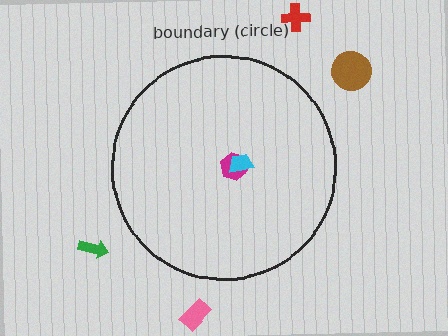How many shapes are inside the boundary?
2 inside, 4 outside.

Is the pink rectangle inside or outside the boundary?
Outside.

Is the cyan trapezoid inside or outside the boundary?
Inside.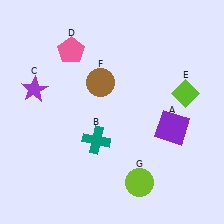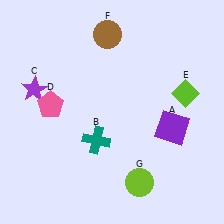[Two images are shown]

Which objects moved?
The objects that moved are: the pink pentagon (D), the brown circle (F).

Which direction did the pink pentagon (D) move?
The pink pentagon (D) moved down.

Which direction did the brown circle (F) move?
The brown circle (F) moved up.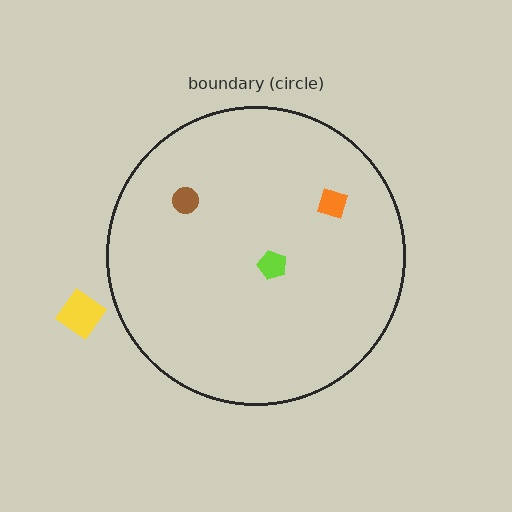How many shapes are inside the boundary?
3 inside, 1 outside.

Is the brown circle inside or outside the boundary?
Inside.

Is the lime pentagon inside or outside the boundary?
Inside.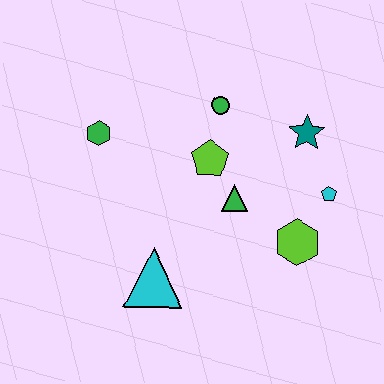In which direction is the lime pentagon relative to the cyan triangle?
The lime pentagon is above the cyan triangle.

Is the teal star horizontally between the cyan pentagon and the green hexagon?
Yes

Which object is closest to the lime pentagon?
The green triangle is closest to the lime pentagon.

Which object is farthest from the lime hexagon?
The green hexagon is farthest from the lime hexagon.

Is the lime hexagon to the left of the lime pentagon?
No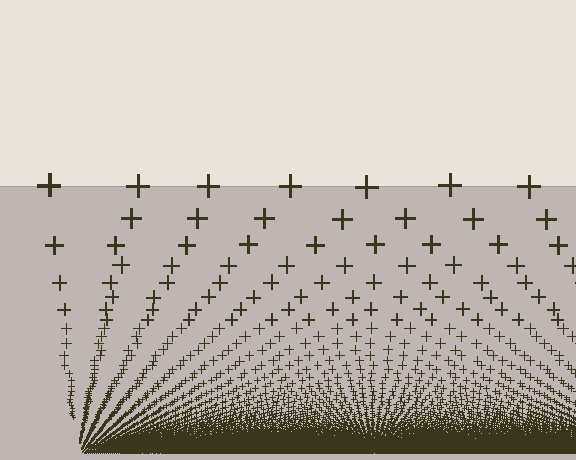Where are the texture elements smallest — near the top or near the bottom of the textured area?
Near the bottom.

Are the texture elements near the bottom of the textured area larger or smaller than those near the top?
Smaller. The gradient is inverted — elements near the bottom are smaller and denser.